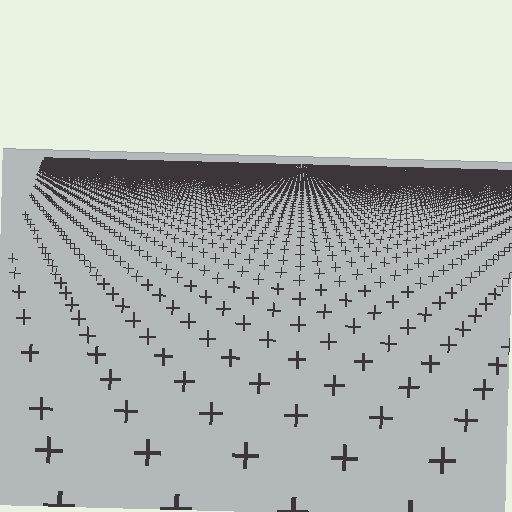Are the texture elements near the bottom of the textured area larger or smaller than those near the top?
Larger. Near the bottom, elements are closer to the viewer and appear at a bigger on-screen size.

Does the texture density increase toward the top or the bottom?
Density increases toward the top.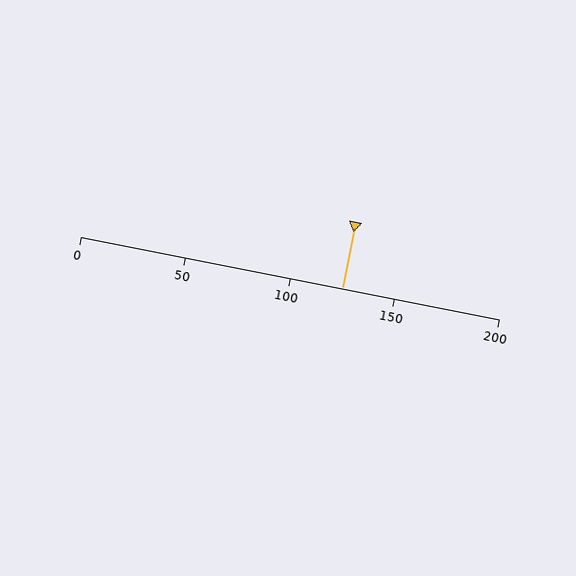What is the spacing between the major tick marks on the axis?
The major ticks are spaced 50 apart.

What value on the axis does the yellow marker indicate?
The marker indicates approximately 125.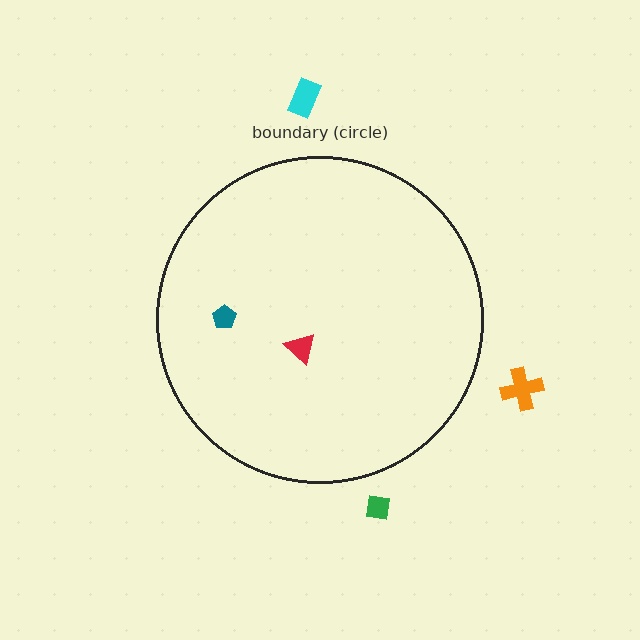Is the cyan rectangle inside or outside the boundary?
Outside.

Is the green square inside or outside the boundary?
Outside.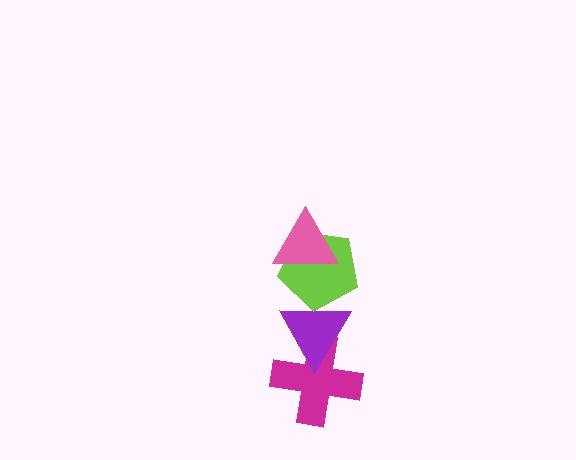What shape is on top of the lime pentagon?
The pink triangle is on top of the lime pentagon.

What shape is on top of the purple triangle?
The lime pentagon is on top of the purple triangle.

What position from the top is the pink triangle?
The pink triangle is 1st from the top.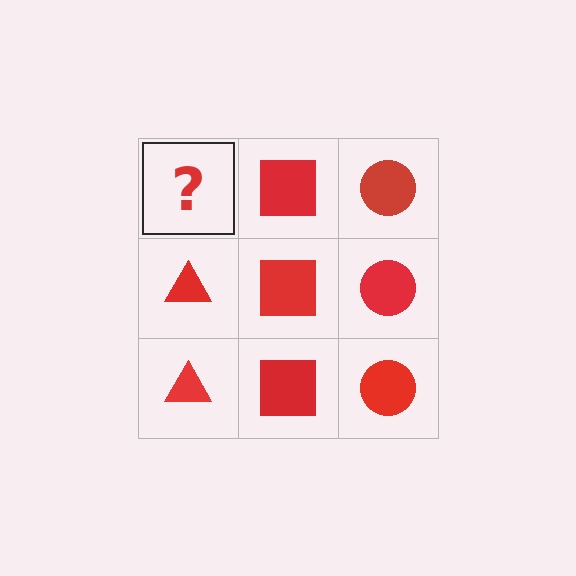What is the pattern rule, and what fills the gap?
The rule is that each column has a consistent shape. The gap should be filled with a red triangle.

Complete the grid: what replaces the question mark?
The question mark should be replaced with a red triangle.